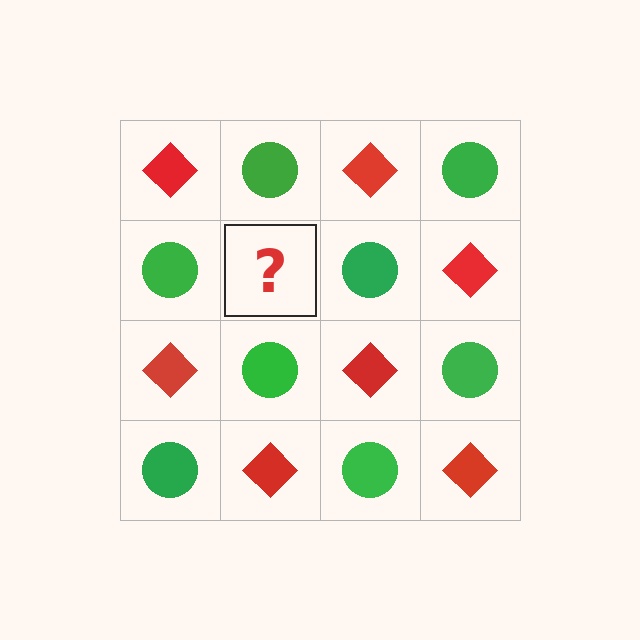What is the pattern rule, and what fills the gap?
The rule is that it alternates red diamond and green circle in a checkerboard pattern. The gap should be filled with a red diamond.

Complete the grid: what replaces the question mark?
The question mark should be replaced with a red diamond.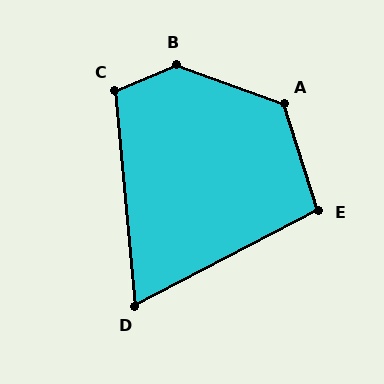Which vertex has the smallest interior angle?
D, at approximately 68 degrees.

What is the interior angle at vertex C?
Approximately 107 degrees (obtuse).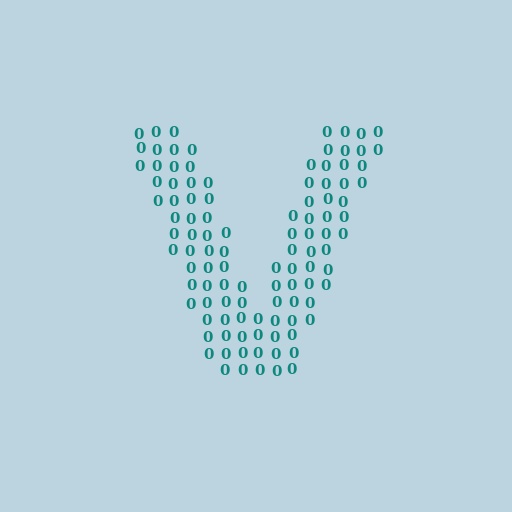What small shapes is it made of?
It is made of small digit 0's.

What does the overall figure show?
The overall figure shows the letter V.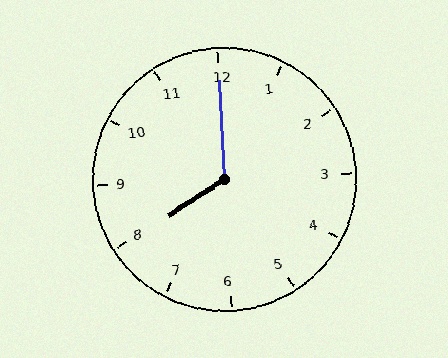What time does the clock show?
8:00.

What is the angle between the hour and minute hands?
Approximately 120 degrees.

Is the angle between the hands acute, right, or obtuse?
It is obtuse.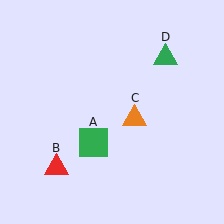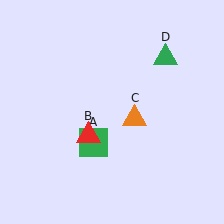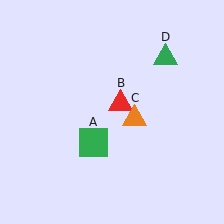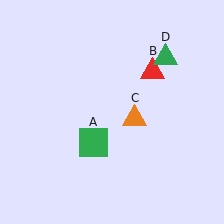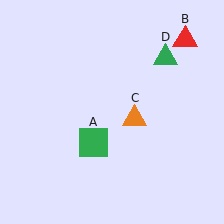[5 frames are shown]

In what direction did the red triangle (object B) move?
The red triangle (object B) moved up and to the right.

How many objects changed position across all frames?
1 object changed position: red triangle (object B).